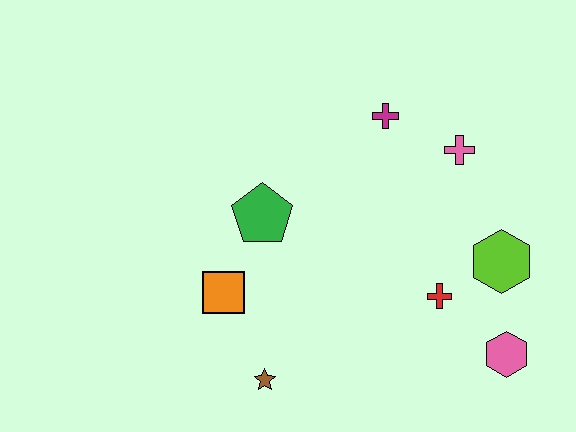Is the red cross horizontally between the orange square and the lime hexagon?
Yes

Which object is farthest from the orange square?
The pink hexagon is farthest from the orange square.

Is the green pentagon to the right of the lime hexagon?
No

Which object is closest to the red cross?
The lime hexagon is closest to the red cross.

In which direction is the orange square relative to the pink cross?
The orange square is to the left of the pink cross.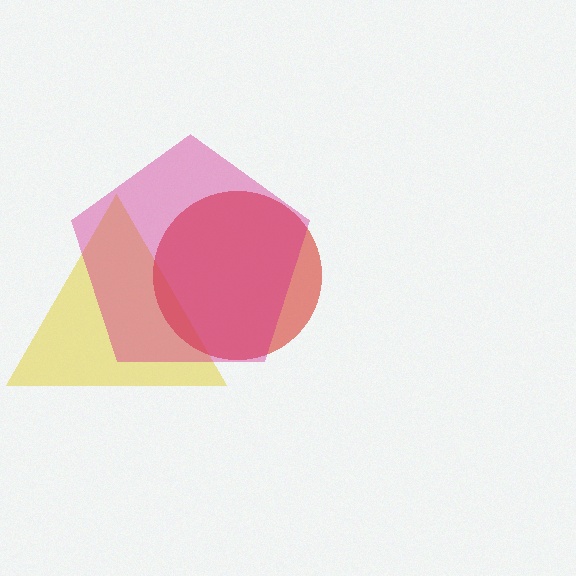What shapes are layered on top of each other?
The layered shapes are: a yellow triangle, a red circle, a magenta pentagon.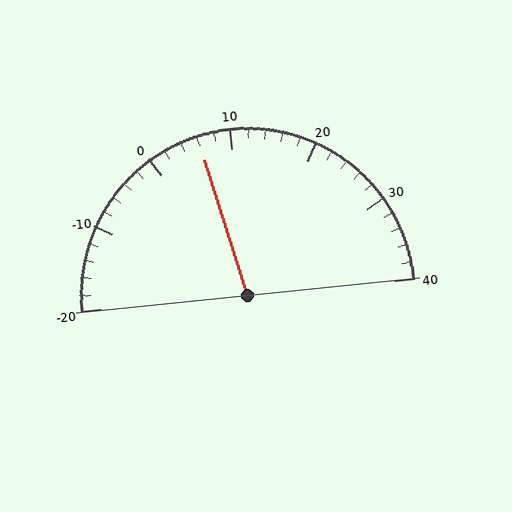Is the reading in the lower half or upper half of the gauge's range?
The reading is in the lower half of the range (-20 to 40).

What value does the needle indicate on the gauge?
The needle indicates approximately 6.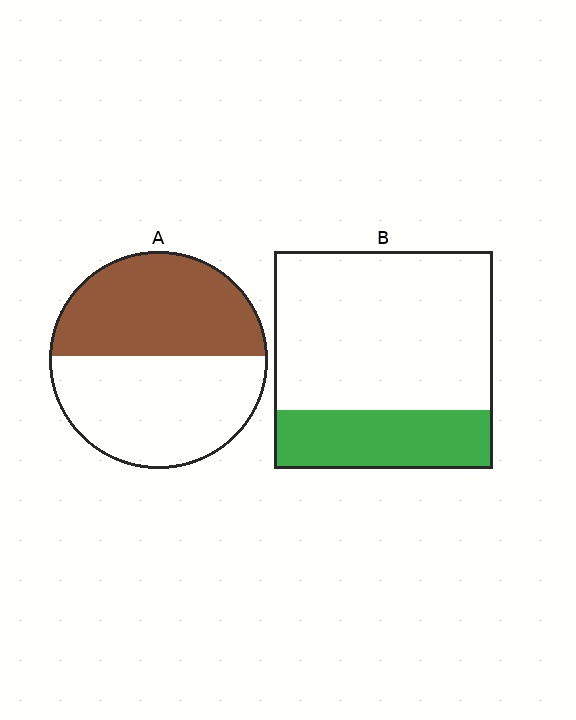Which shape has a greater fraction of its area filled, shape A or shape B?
Shape A.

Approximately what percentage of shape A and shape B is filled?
A is approximately 50% and B is approximately 25%.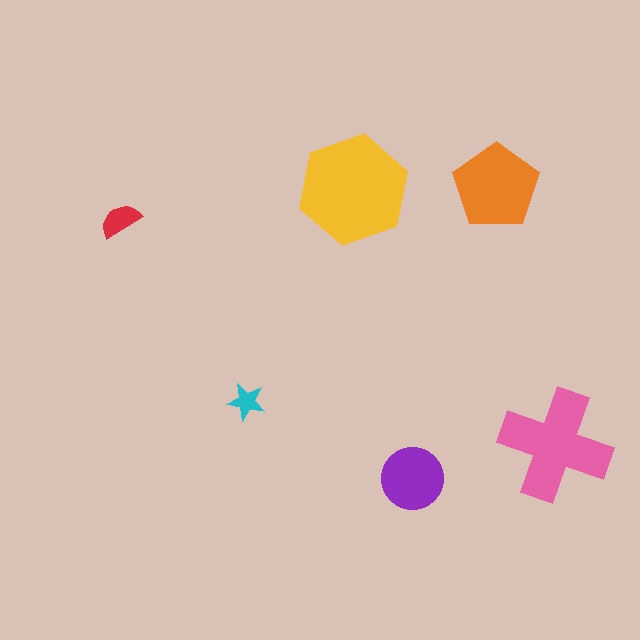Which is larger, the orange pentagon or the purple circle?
The orange pentagon.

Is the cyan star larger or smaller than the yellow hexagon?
Smaller.